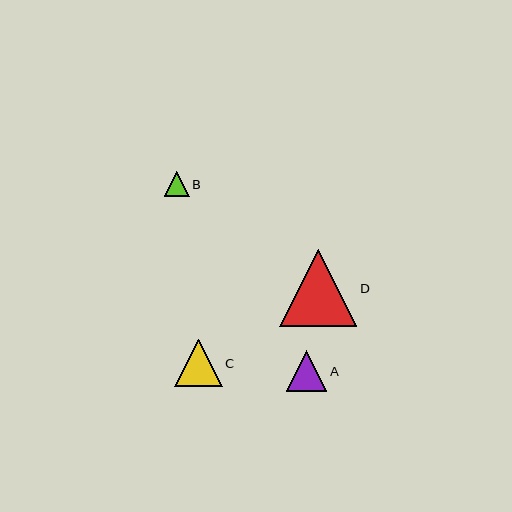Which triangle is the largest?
Triangle D is the largest with a size of approximately 78 pixels.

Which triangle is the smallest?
Triangle B is the smallest with a size of approximately 25 pixels.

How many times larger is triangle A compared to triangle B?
Triangle A is approximately 1.6 times the size of triangle B.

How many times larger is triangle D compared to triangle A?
Triangle D is approximately 1.9 times the size of triangle A.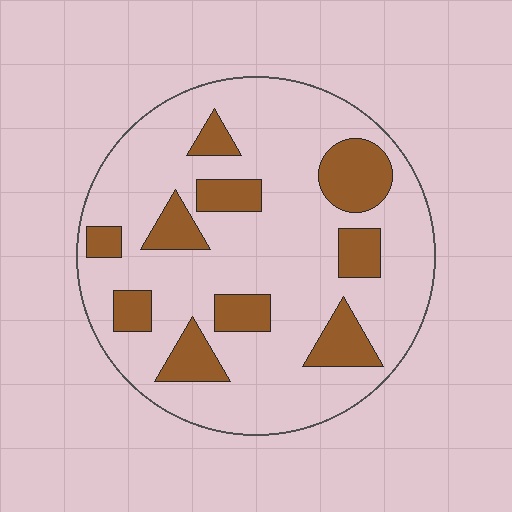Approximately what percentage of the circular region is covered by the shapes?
Approximately 20%.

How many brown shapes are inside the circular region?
10.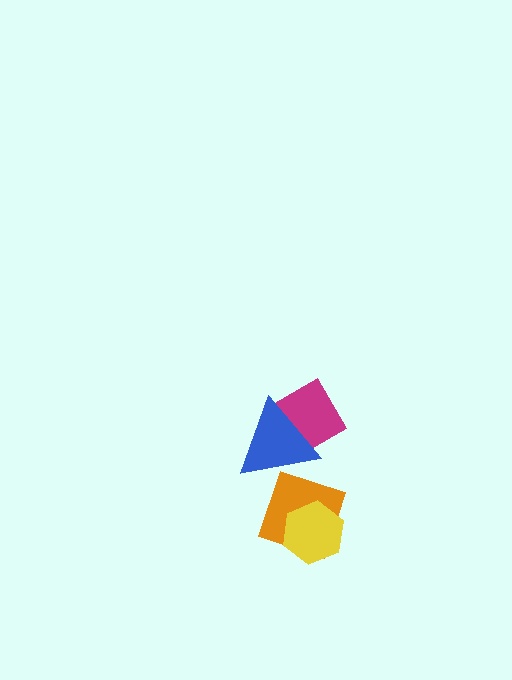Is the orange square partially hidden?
Yes, it is partially covered by another shape.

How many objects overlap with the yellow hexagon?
1 object overlaps with the yellow hexagon.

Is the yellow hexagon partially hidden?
No, no other shape covers it.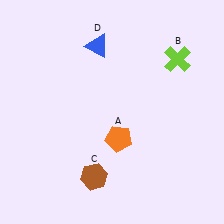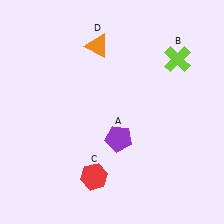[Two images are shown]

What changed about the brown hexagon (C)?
In Image 1, C is brown. In Image 2, it changed to red.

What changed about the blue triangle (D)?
In Image 1, D is blue. In Image 2, it changed to orange.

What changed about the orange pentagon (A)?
In Image 1, A is orange. In Image 2, it changed to purple.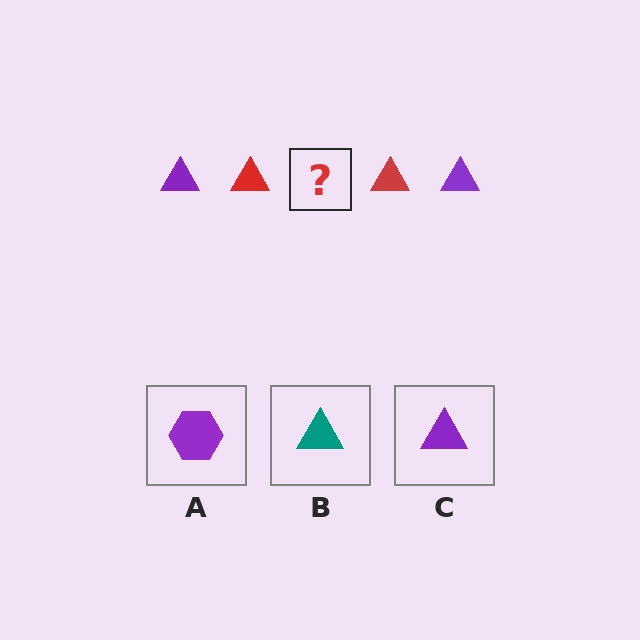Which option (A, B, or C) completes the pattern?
C.